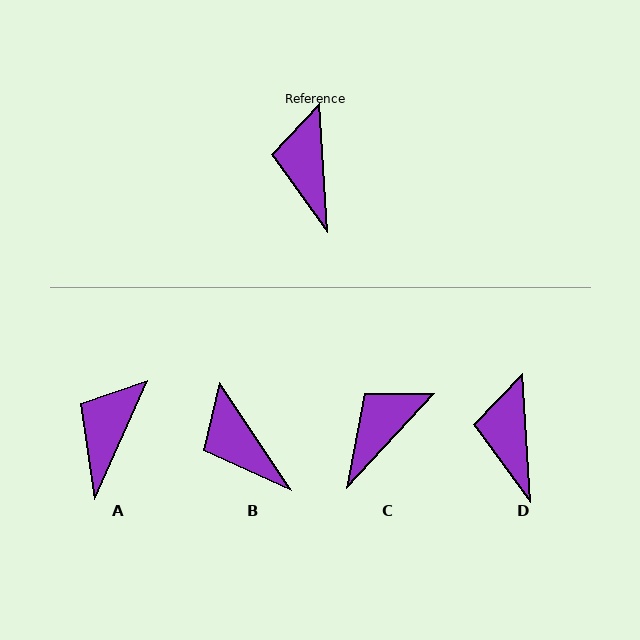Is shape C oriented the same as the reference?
No, it is off by about 47 degrees.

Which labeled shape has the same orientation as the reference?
D.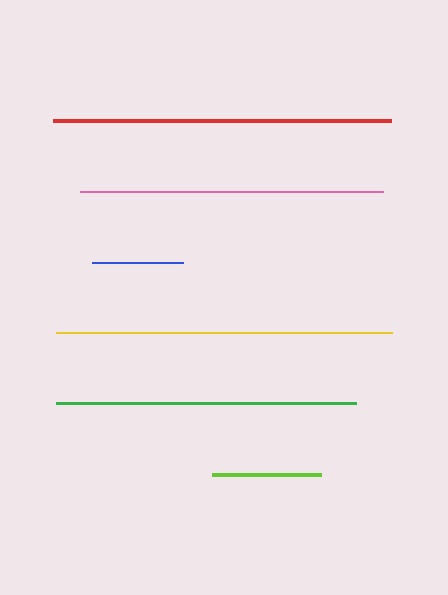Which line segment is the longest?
The red line is the longest at approximately 338 pixels.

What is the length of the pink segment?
The pink segment is approximately 303 pixels long.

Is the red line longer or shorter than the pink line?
The red line is longer than the pink line.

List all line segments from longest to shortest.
From longest to shortest: red, yellow, pink, green, lime, blue.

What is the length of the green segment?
The green segment is approximately 300 pixels long.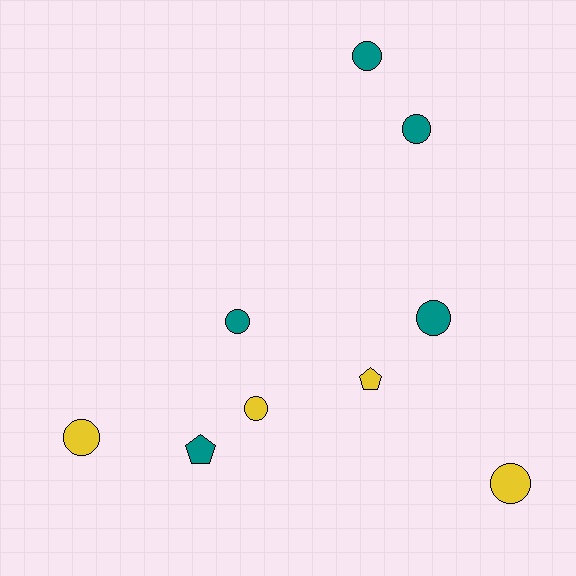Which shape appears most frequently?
Circle, with 7 objects.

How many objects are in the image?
There are 9 objects.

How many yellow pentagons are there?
There is 1 yellow pentagon.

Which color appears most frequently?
Teal, with 5 objects.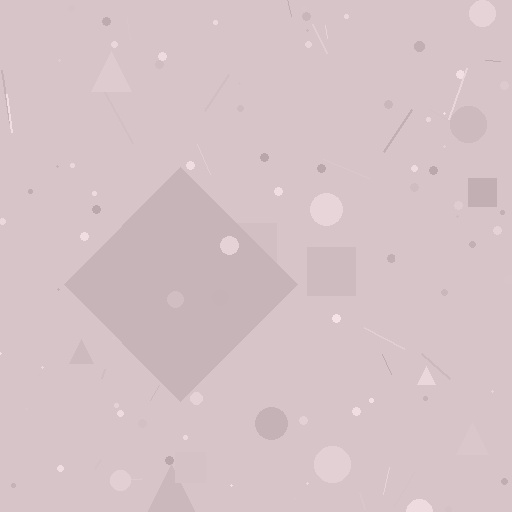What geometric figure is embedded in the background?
A diamond is embedded in the background.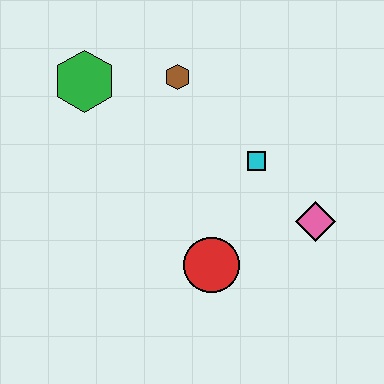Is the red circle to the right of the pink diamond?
No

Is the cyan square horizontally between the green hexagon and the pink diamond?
Yes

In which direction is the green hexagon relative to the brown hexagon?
The green hexagon is to the left of the brown hexagon.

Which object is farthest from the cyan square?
The green hexagon is farthest from the cyan square.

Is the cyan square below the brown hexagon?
Yes